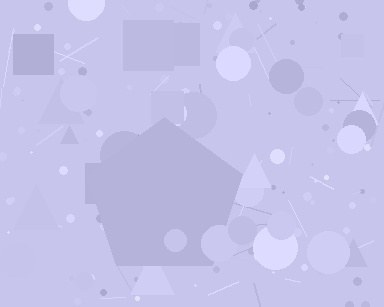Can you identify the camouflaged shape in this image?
The camouflaged shape is a pentagon.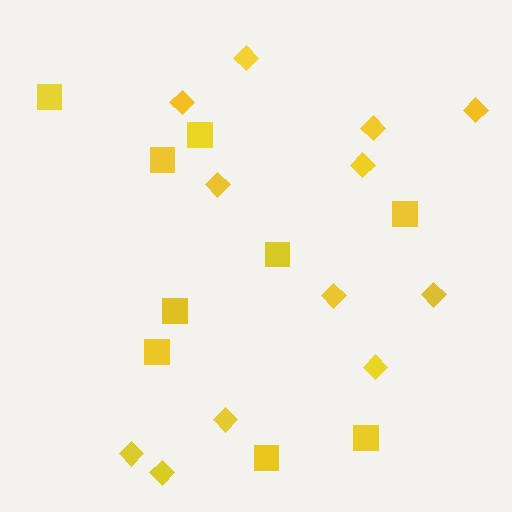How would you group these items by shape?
There are 2 groups: one group of squares (9) and one group of diamonds (12).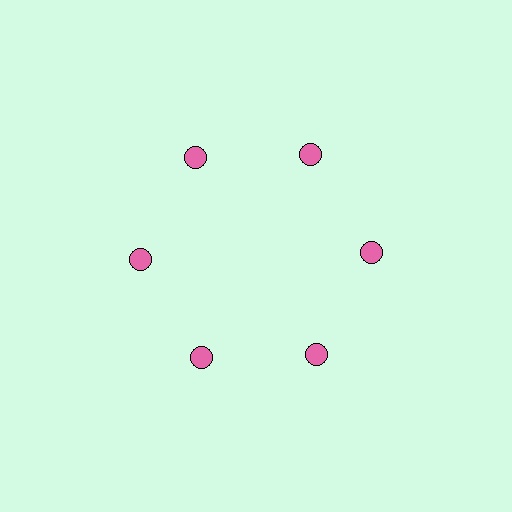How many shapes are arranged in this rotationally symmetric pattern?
There are 6 shapes, arranged in 6 groups of 1.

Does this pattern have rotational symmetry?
Yes, this pattern has 6-fold rotational symmetry. It looks the same after rotating 60 degrees around the center.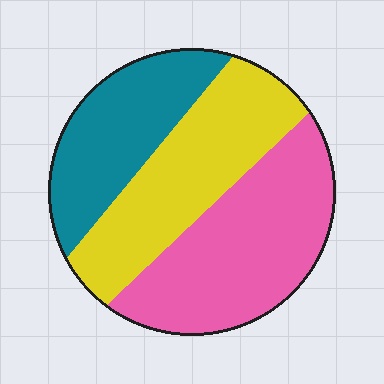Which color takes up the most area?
Pink, at roughly 40%.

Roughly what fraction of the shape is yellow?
Yellow covers about 35% of the shape.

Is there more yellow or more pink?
Pink.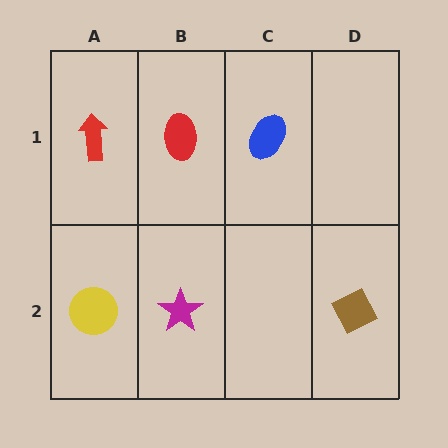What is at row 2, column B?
A magenta star.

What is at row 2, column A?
A yellow circle.